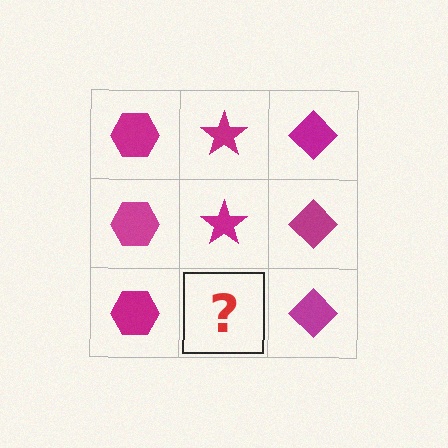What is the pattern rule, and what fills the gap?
The rule is that each column has a consistent shape. The gap should be filled with a magenta star.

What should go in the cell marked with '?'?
The missing cell should contain a magenta star.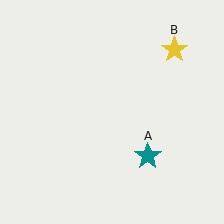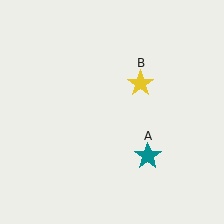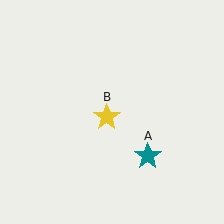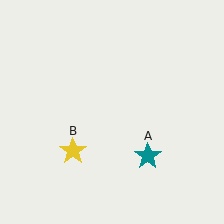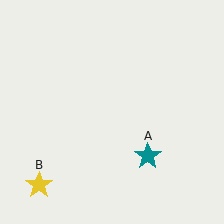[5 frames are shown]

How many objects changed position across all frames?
1 object changed position: yellow star (object B).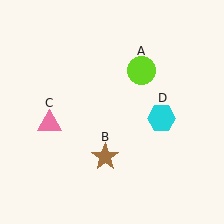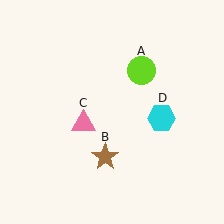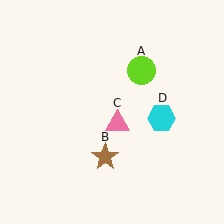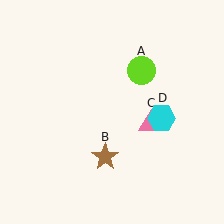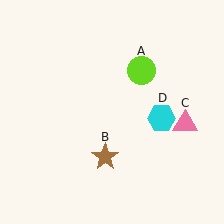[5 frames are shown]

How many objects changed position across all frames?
1 object changed position: pink triangle (object C).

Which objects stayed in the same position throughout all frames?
Lime circle (object A) and brown star (object B) and cyan hexagon (object D) remained stationary.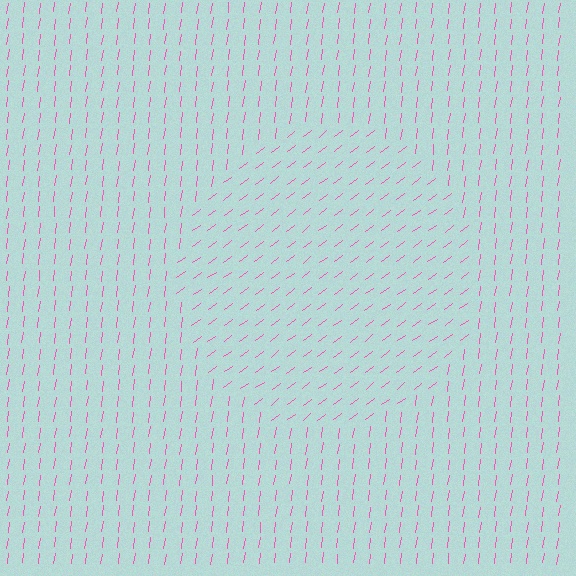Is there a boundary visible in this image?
Yes, there is a texture boundary formed by a change in line orientation.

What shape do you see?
I see a circle.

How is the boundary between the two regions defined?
The boundary is defined purely by a change in line orientation (approximately 45 degrees difference). All lines are the same color and thickness.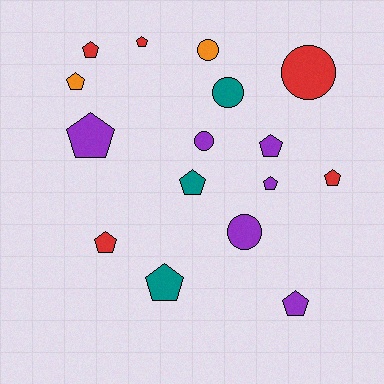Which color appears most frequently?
Purple, with 6 objects.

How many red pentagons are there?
There are 4 red pentagons.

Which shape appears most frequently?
Pentagon, with 11 objects.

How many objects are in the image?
There are 16 objects.